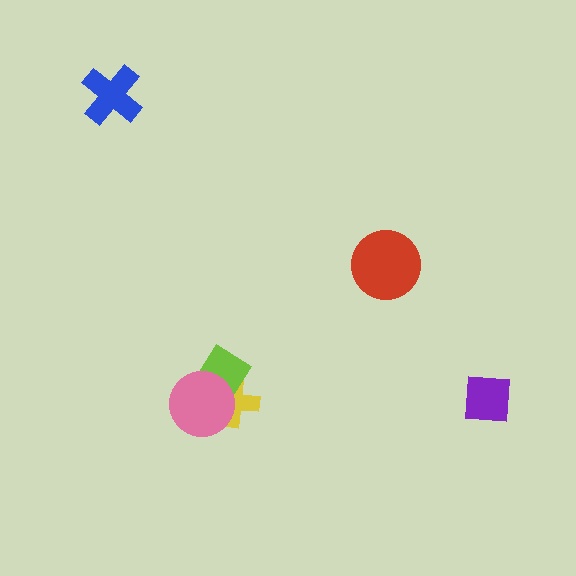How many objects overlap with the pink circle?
2 objects overlap with the pink circle.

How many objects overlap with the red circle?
0 objects overlap with the red circle.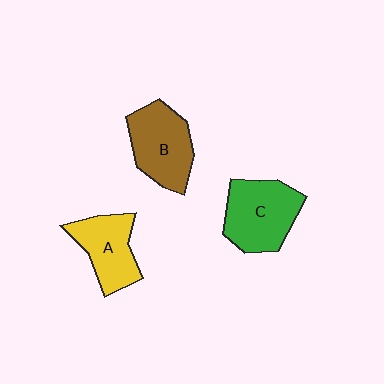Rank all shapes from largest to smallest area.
From largest to smallest: C (green), B (brown), A (yellow).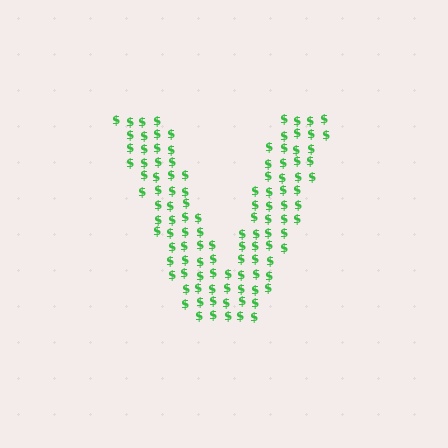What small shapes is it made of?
It is made of small dollar signs.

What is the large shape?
The large shape is the letter V.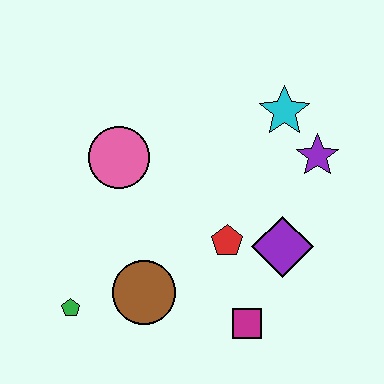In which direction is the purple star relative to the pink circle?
The purple star is to the right of the pink circle.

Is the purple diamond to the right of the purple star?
No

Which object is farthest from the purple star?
The green pentagon is farthest from the purple star.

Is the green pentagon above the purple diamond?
No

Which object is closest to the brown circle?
The green pentagon is closest to the brown circle.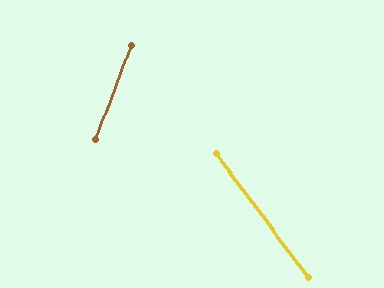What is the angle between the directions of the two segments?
Approximately 57 degrees.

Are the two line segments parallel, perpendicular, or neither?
Neither parallel nor perpendicular — they differ by about 57°.